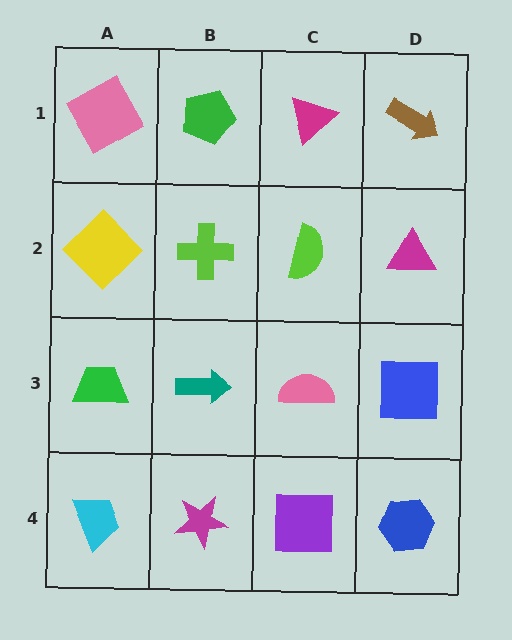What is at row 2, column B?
A lime cross.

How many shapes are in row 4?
4 shapes.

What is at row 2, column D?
A magenta triangle.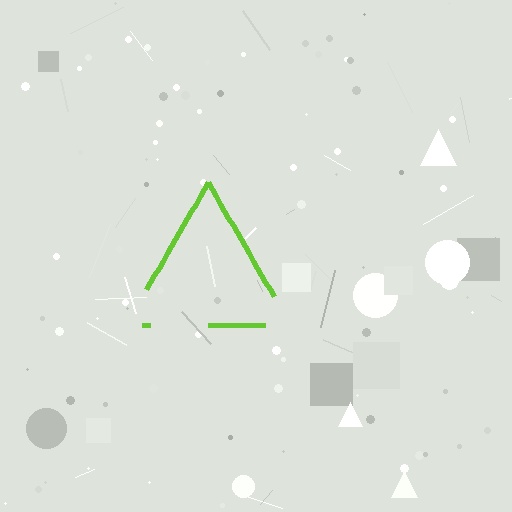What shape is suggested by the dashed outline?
The dashed outline suggests a triangle.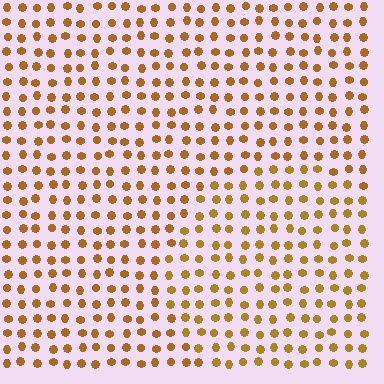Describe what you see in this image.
The image is filled with small brown elements in a uniform arrangement. A circle-shaped region is visible where the elements are tinted to a slightly different hue, forming a subtle color boundary.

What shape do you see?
I see a circle.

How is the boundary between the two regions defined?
The boundary is defined purely by a slight shift in hue (about 13 degrees). Spacing, size, and orientation are identical on both sides.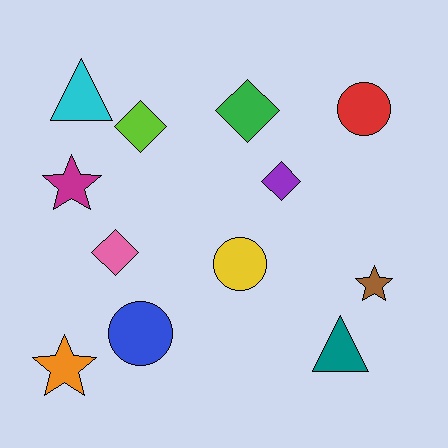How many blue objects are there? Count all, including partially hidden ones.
There is 1 blue object.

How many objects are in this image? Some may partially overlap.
There are 12 objects.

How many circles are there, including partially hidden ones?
There are 3 circles.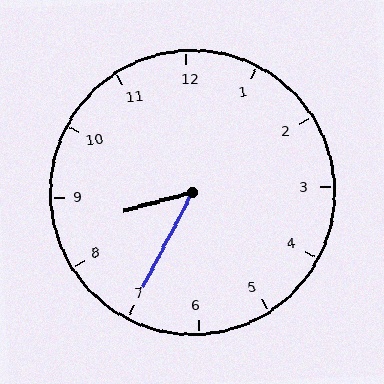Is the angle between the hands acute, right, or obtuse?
It is acute.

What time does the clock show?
8:35.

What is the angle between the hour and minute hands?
Approximately 48 degrees.